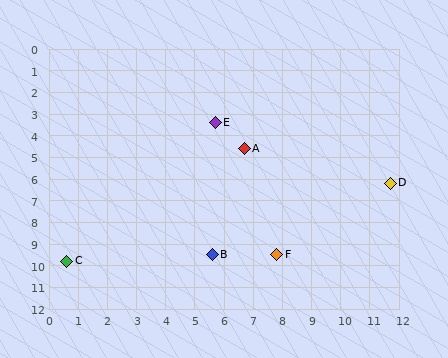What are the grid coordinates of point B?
Point B is at approximately (5.6, 9.5).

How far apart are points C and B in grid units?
Points C and B are about 5.0 grid units apart.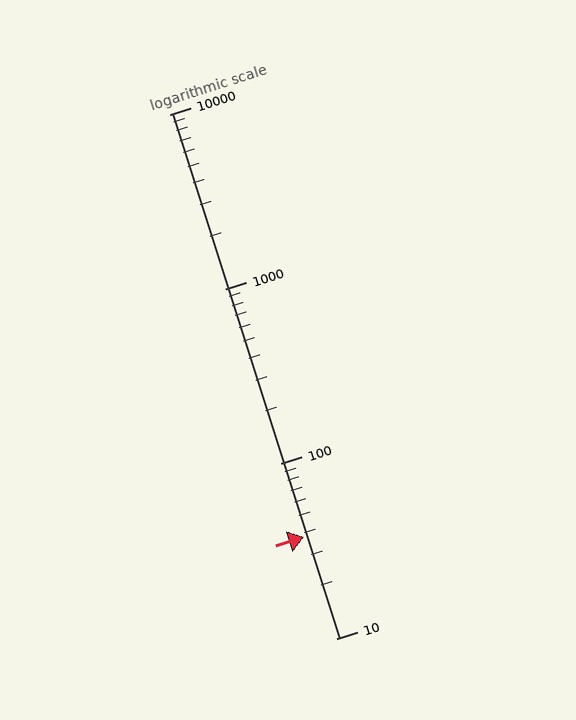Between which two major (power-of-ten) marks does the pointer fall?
The pointer is between 10 and 100.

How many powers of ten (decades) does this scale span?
The scale spans 3 decades, from 10 to 10000.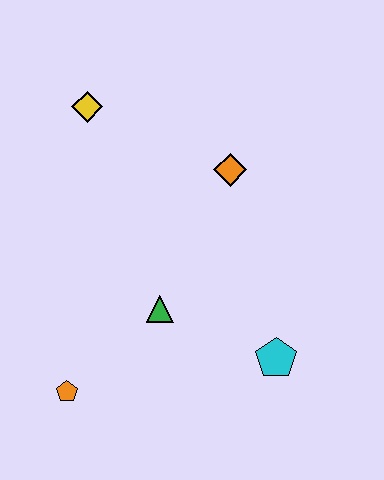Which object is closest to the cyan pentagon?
The green triangle is closest to the cyan pentagon.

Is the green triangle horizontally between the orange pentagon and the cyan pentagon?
Yes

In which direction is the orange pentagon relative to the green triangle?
The orange pentagon is to the left of the green triangle.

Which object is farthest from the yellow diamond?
The cyan pentagon is farthest from the yellow diamond.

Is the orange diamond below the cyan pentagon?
No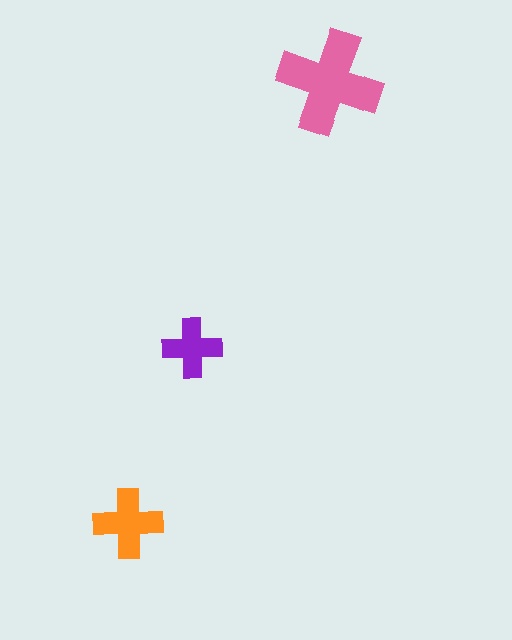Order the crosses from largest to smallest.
the pink one, the orange one, the purple one.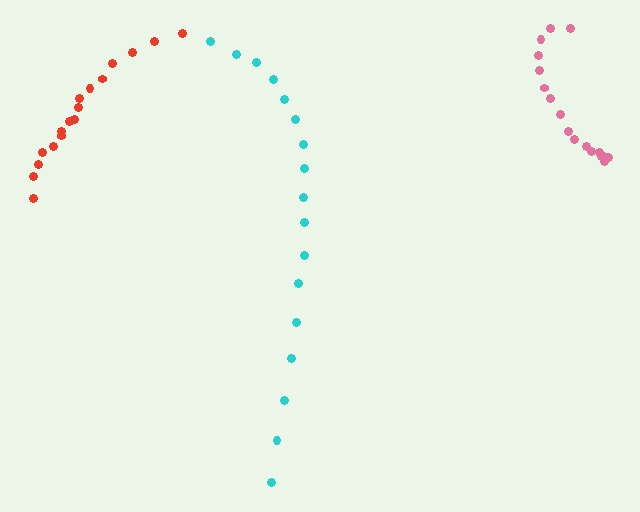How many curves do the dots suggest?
There are 3 distinct paths.